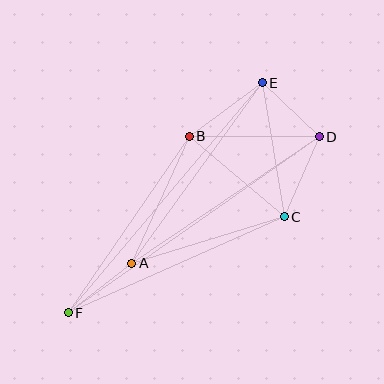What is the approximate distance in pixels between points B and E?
The distance between B and E is approximately 91 pixels.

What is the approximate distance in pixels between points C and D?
The distance between C and D is approximately 88 pixels.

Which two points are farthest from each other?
Points D and F are farthest from each other.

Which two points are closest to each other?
Points D and E are closest to each other.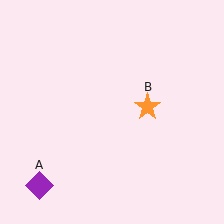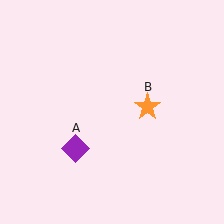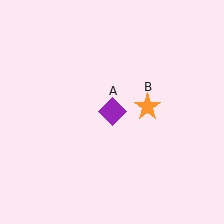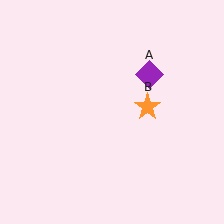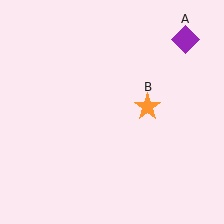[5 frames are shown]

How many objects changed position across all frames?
1 object changed position: purple diamond (object A).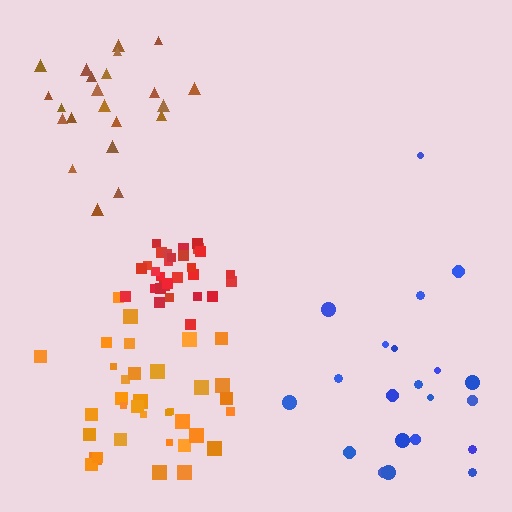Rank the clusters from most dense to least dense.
red, brown, orange, blue.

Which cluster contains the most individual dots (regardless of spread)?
Orange (35).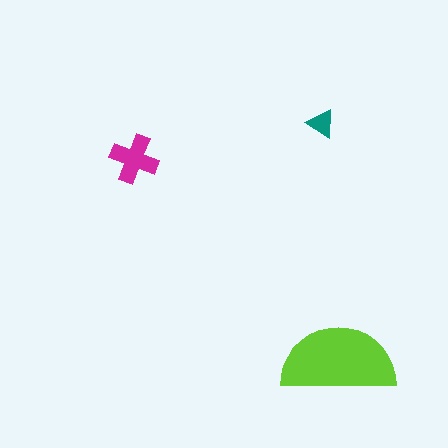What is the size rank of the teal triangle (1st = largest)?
3rd.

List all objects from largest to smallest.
The lime semicircle, the magenta cross, the teal triangle.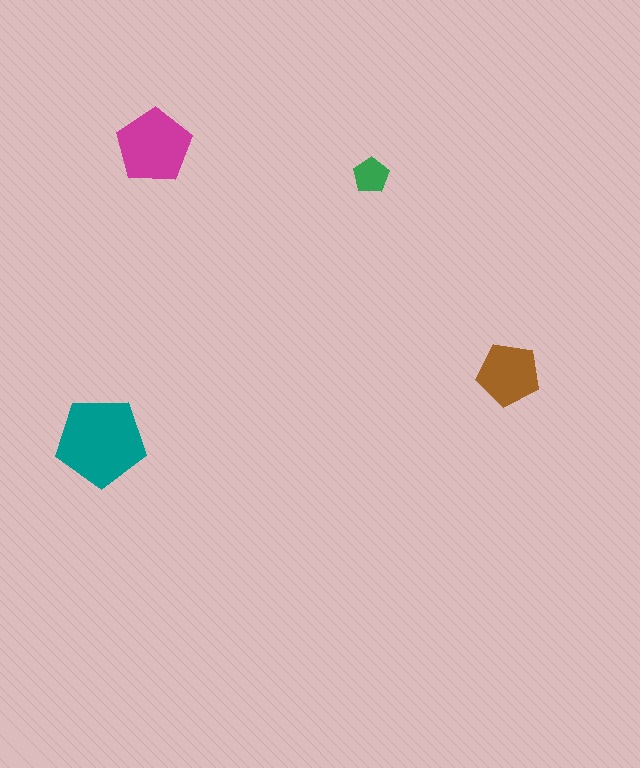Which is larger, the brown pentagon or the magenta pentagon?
The magenta one.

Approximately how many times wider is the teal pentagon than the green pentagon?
About 2.5 times wider.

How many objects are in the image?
There are 4 objects in the image.